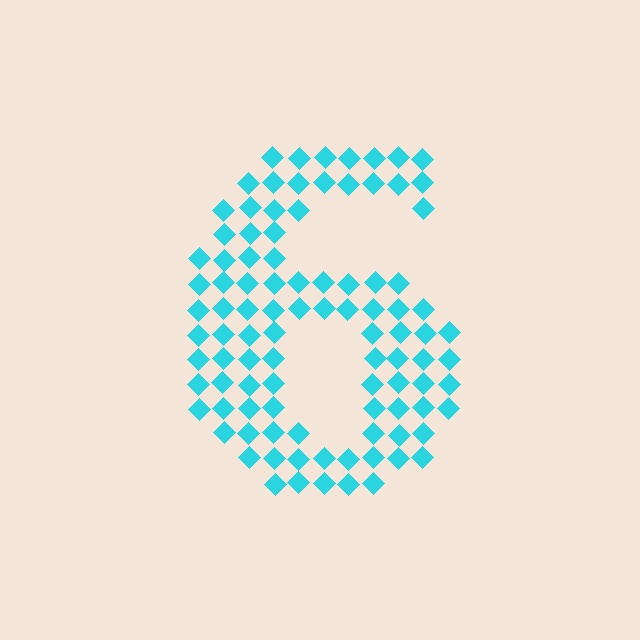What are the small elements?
The small elements are diamonds.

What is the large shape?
The large shape is the digit 6.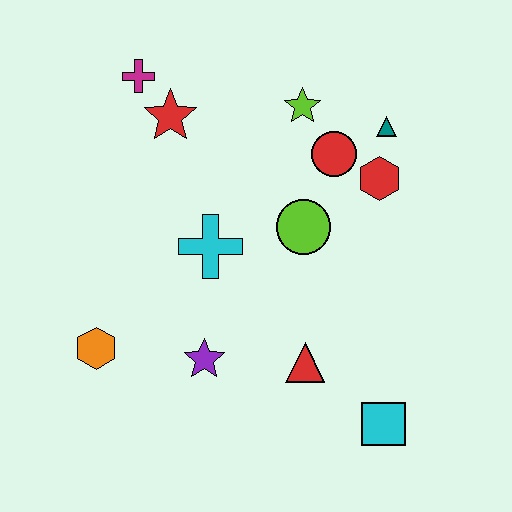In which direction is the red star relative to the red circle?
The red star is to the left of the red circle.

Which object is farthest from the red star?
The cyan square is farthest from the red star.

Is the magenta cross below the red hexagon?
No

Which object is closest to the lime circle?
The red circle is closest to the lime circle.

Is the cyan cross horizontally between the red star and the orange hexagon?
No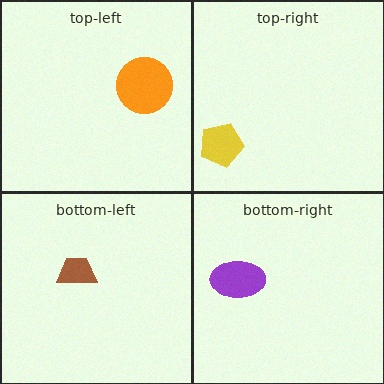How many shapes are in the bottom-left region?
1.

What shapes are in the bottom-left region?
The brown trapezoid.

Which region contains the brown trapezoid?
The bottom-left region.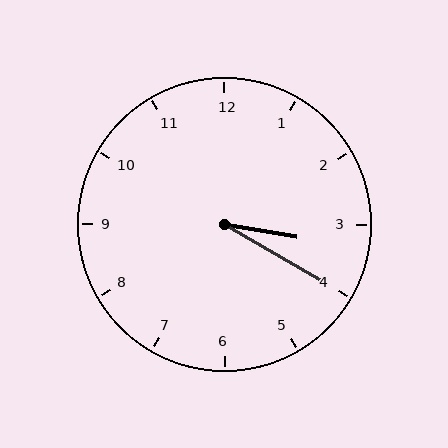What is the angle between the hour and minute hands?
Approximately 20 degrees.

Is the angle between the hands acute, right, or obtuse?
It is acute.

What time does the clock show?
3:20.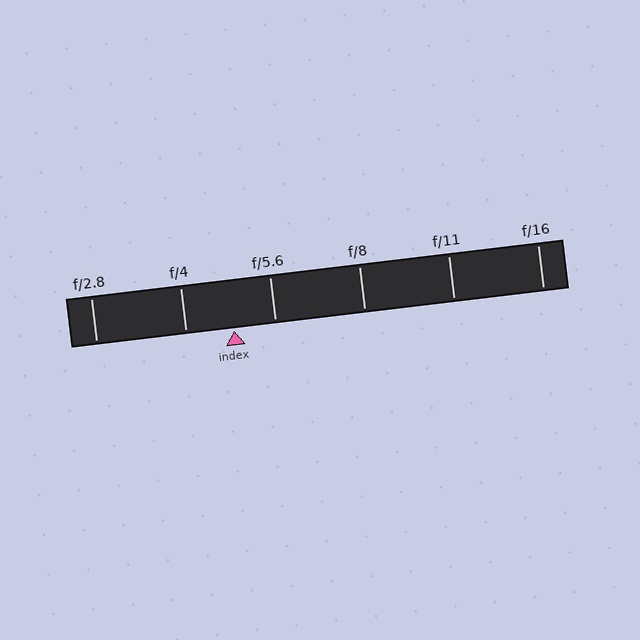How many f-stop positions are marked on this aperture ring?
There are 6 f-stop positions marked.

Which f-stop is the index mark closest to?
The index mark is closest to f/5.6.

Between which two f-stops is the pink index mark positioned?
The index mark is between f/4 and f/5.6.